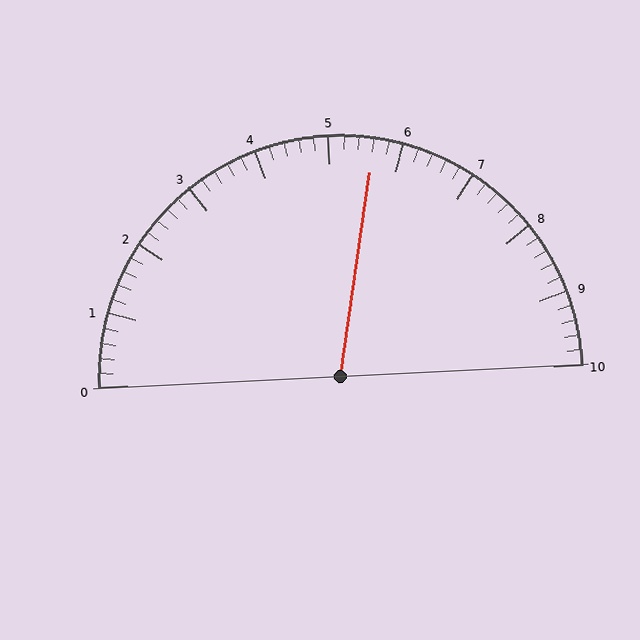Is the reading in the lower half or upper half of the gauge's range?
The reading is in the upper half of the range (0 to 10).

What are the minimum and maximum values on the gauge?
The gauge ranges from 0 to 10.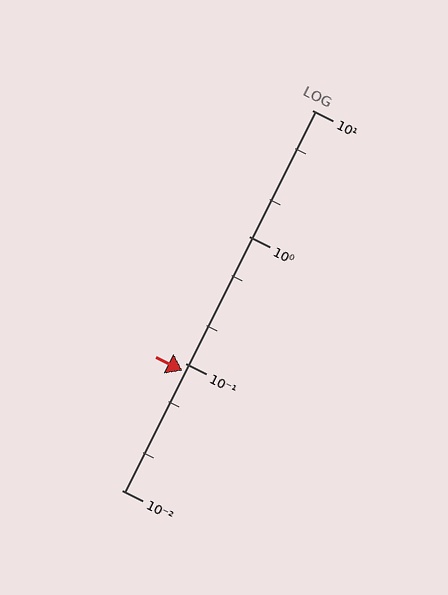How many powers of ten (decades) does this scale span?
The scale spans 3 decades, from 0.01 to 10.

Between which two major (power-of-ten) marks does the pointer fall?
The pointer is between 0.01 and 0.1.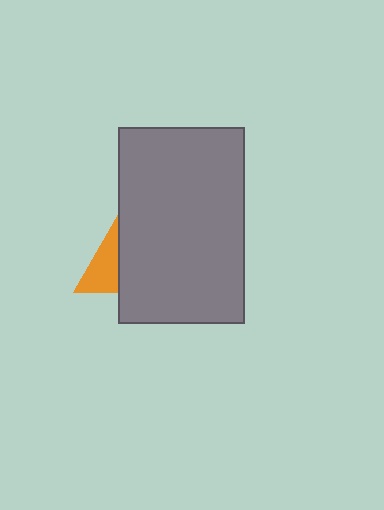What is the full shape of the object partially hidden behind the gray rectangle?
The partially hidden object is an orange triangle.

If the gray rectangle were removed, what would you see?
You would see the complete orange triangle.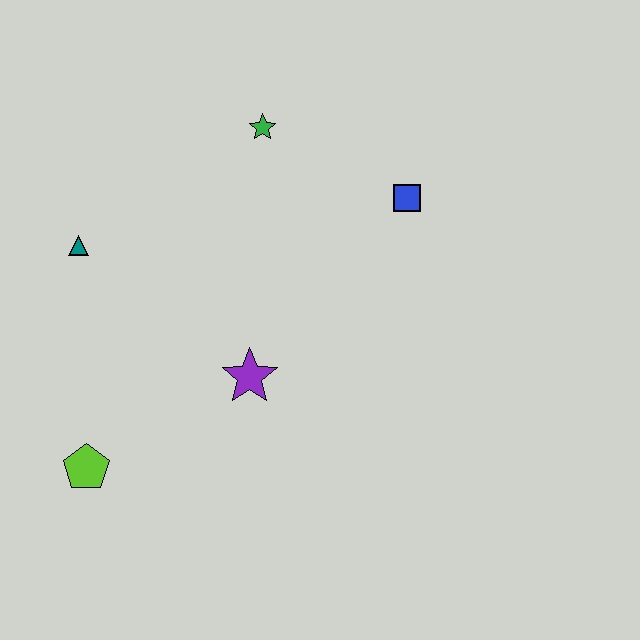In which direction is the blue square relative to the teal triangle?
The blue square is to the right of the teal triangle.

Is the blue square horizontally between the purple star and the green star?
No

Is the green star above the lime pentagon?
Yes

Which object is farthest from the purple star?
The green star is farthest from the purple star.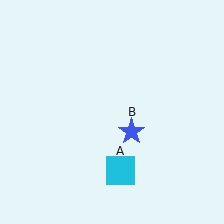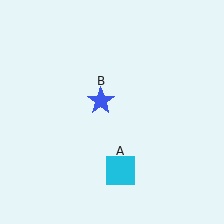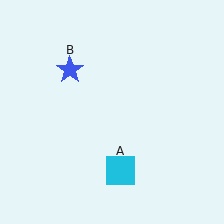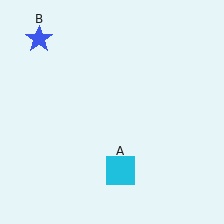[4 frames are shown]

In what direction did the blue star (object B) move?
The blue star (object B) moved up and to the left.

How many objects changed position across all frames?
1 object changed position: blue star (object B).